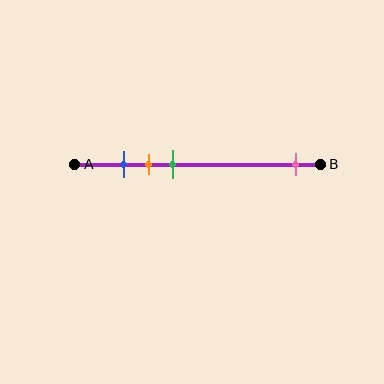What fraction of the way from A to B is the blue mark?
The blue mark is approximately 20% (0.2) of the way from A to B.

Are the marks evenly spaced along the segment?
No, the marks are not evenly spaced.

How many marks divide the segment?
There are 4 marks dividing the segment.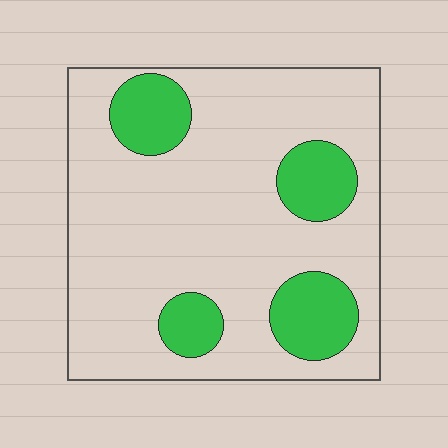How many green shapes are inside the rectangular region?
4.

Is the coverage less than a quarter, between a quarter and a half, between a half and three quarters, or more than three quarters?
Less than a quarter.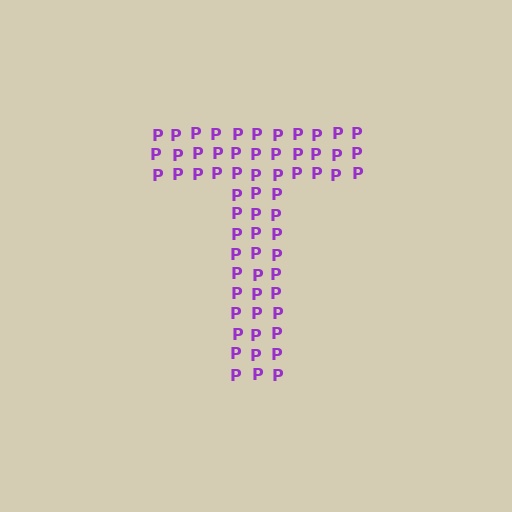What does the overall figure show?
The overall figure shows the letter T.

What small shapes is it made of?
It is made of small letter P's.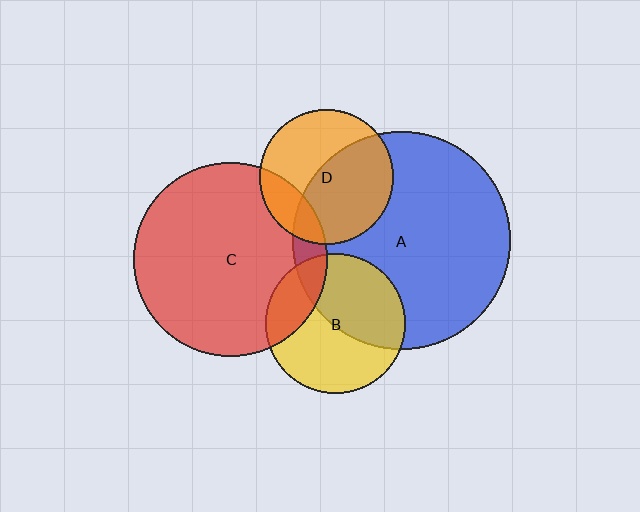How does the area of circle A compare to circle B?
Approximately 2.4 times.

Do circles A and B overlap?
Yes.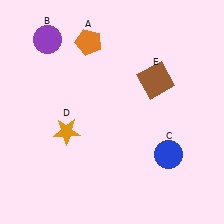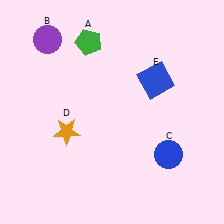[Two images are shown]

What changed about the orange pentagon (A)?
In Image 1, A is orange. In Image 2, it changed to green.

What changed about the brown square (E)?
In Image 1, E is brown. In Image 2, it changed to blue.